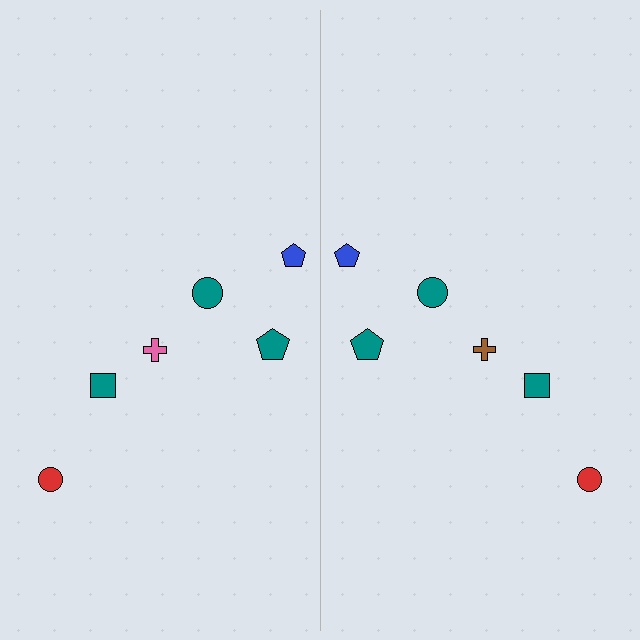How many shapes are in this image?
There are 12 shapes in this image.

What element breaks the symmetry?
The brown cross on the right side breaks the symmetry — its mirror counterpart is pink.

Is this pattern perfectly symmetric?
No, the pattern is not perfectly symmetric. The brown cross on the right side breaks the symmetry — its mirror counterpart is pink.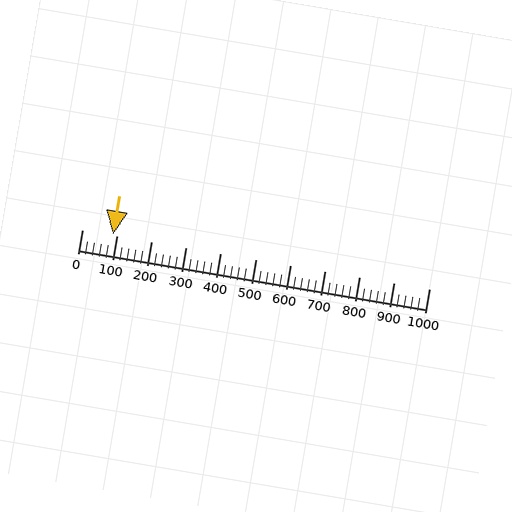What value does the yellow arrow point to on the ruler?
The yellow arrow points to approximately 89.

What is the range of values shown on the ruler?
The ruler shows values from 0 to 1000.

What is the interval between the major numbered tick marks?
The major tick marks are spaced 100 units apart.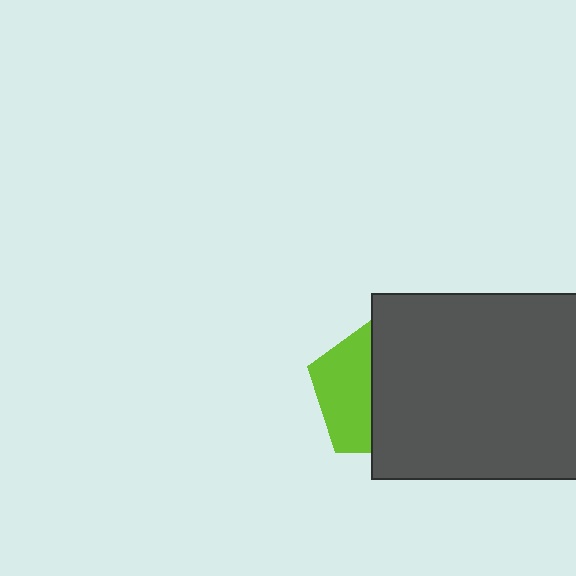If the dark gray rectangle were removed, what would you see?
You would see the complete lime pentagon.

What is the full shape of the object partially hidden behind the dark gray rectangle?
The partially hidden object is a lime pentagon.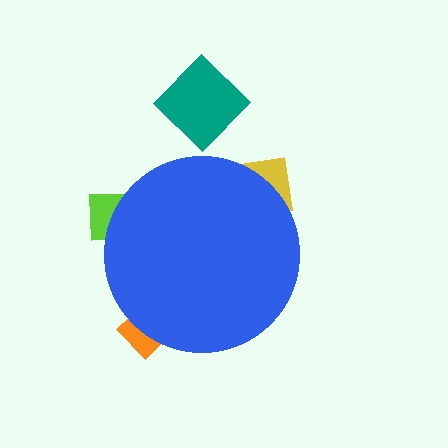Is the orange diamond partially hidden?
Yes, the orange diamond is partially hidden behind the blue circle.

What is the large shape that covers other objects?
A blue circle.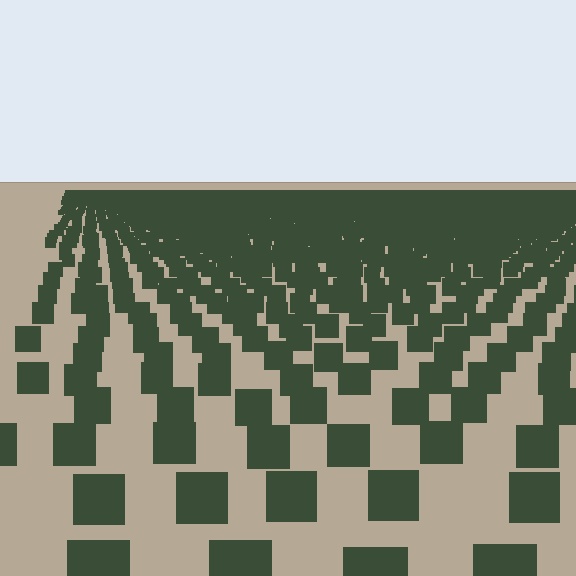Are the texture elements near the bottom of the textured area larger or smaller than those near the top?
Larger. Near the bottom, elements are closer to the viewer and appear at a bigger on-screen size.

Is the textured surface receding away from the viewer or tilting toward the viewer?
The surface is receding away from the viewer. Texture elements get smaller and denser toward the top.